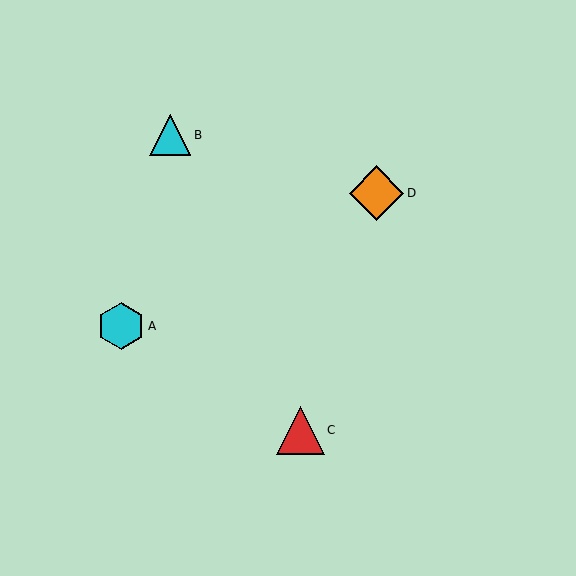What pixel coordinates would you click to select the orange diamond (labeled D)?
Click at (376, 193) to select the orange diamond D.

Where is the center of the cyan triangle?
The center of the cyan triangle is at (170, 135).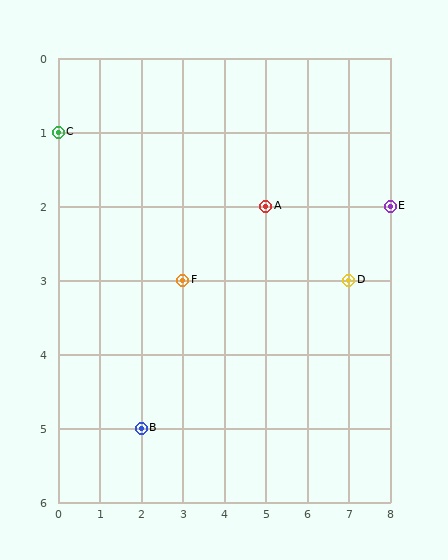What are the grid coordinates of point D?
Point D is at grid coordinates (7, 3).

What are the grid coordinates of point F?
Point F is at grid coordinates (3, 3).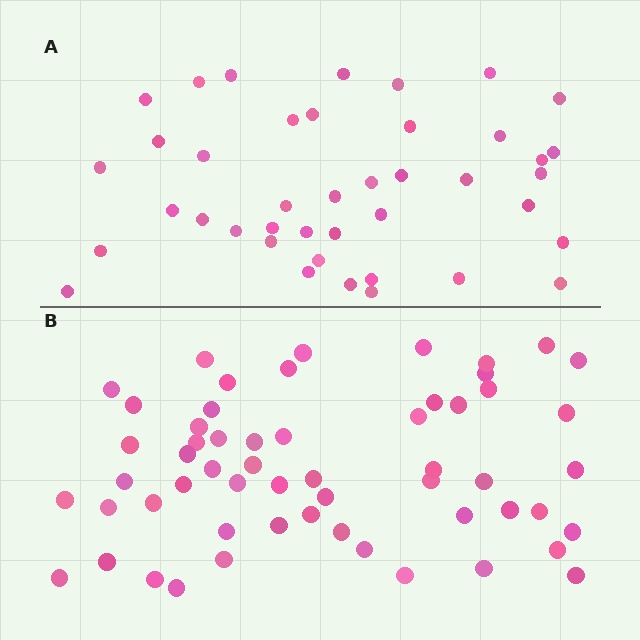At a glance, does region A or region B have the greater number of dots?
Region B (the bottom region) has more dots.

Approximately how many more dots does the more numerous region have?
Region B has approximately 15 more dots than region A.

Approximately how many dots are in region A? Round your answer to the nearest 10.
About 40 dots. (The exact count is 41, which rounds to 40.)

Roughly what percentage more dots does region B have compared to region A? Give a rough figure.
About 40% more.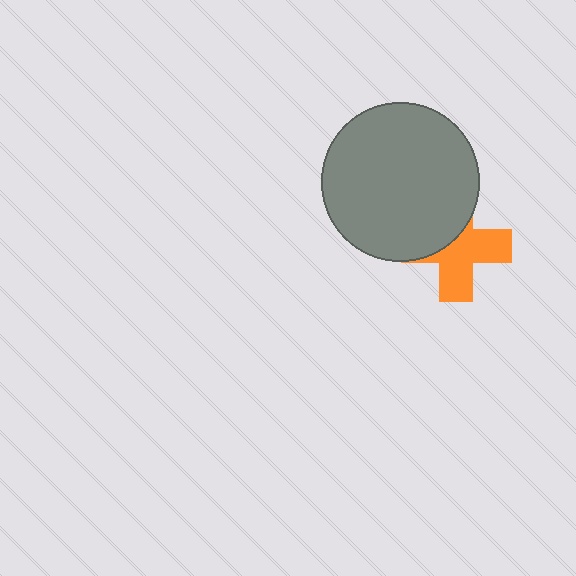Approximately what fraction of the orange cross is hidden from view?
Roughly 42% of the orange cross is hidden behind the gray circle.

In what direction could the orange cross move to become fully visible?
The orange cross could move toward the lower-right. That would shift it out from behind the gray circle entirely.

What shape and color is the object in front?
The object in front is a gray circle.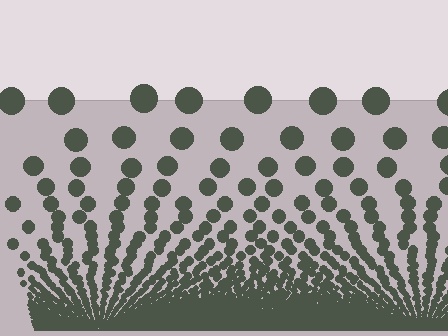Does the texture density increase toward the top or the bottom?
Density increases toward the bottom.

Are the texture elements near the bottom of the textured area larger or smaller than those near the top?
Smaller. The gradient is inverted — elements near the bottom are smaller and denser.